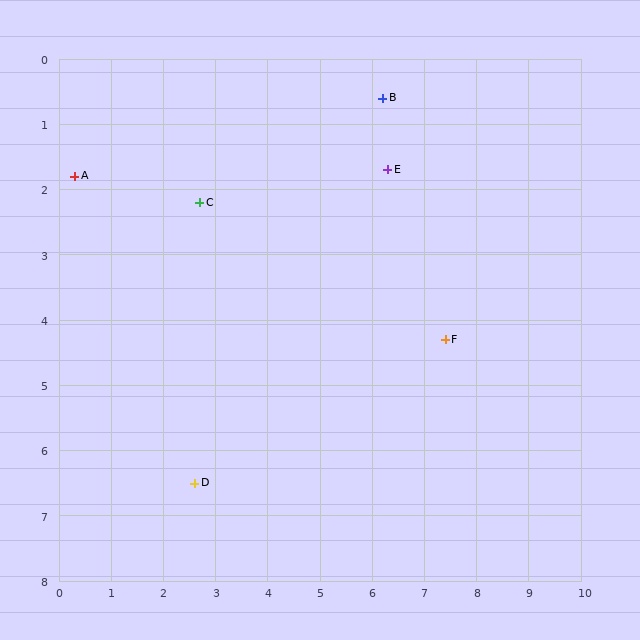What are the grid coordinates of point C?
Point C is at approximately (2.7, 2.2).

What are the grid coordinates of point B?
Point B is at approximately (6.2, 0.6).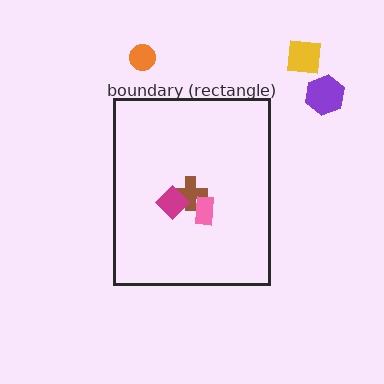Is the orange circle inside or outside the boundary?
Outside.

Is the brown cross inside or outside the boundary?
Inside.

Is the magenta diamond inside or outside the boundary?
Inside.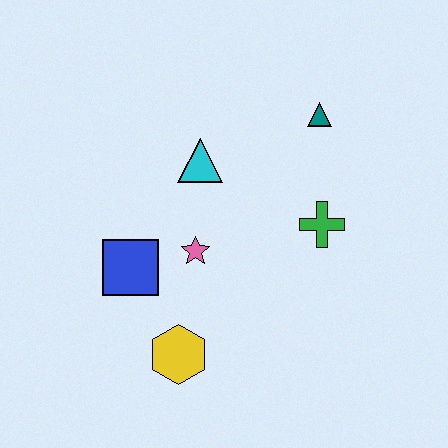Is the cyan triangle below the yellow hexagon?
No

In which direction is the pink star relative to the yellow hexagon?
The pink star is above the yellow hexagon.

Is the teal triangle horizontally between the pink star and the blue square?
No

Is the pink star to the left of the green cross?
Yes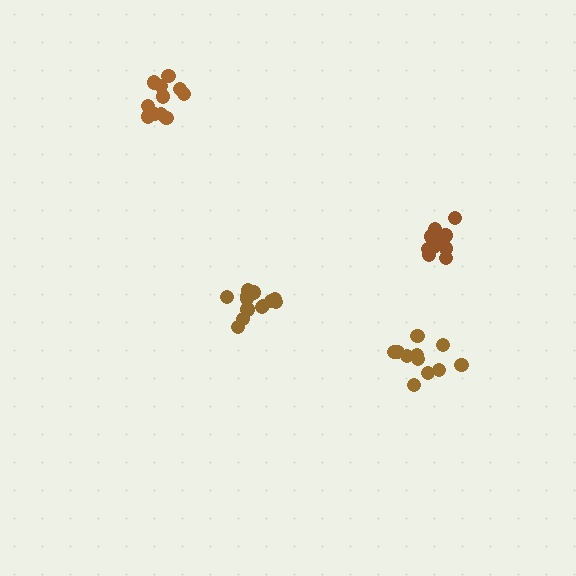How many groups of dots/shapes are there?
There are 4 groups.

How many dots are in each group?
Group 1: 11 dots, Group 2: 11 dots, Group 3: 11 dots, Group 4: 13 dots (46 total).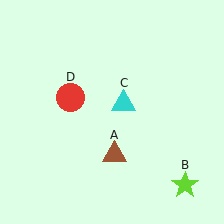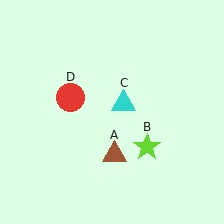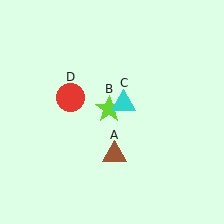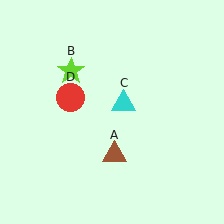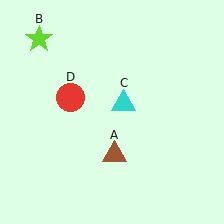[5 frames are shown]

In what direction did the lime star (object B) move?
The lime star (object B) moved up and to the left.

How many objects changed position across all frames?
1 object changed position: lime star (object B).